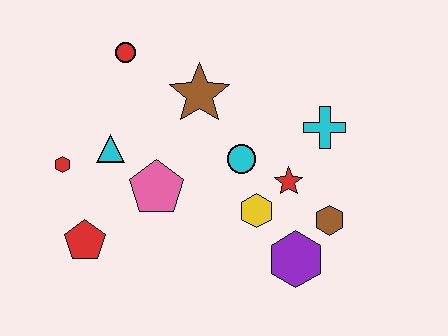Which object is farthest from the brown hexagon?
The red hexagon is farthest from the brown hexagon.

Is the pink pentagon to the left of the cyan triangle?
No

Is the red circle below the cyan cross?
No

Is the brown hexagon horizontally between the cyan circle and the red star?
No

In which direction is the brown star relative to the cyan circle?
The brown star is above the cyan circle.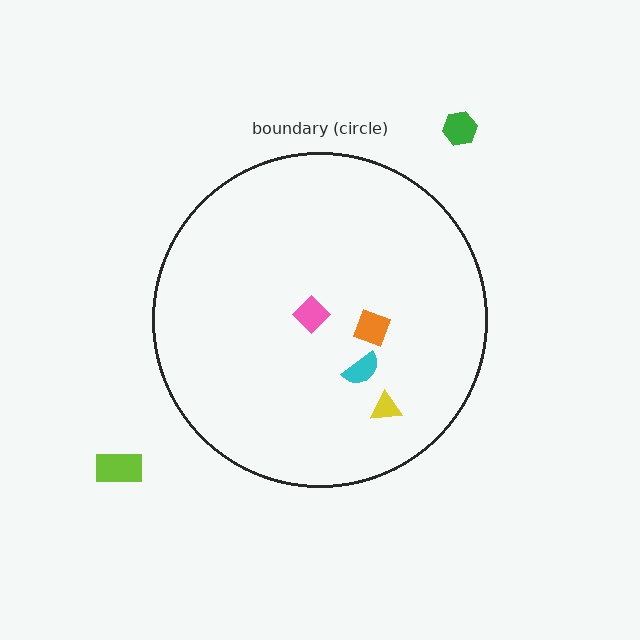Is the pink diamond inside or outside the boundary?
Inside.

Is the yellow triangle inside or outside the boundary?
Inside.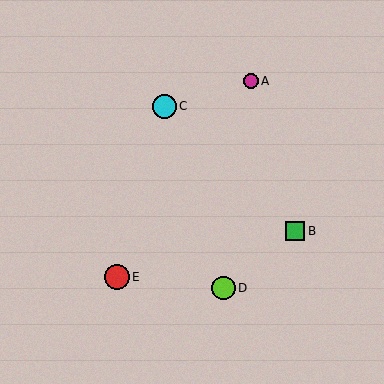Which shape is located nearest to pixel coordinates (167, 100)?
The cyan circle (labeled C) at (164, 106) is nearest to that location.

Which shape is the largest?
The red circle (labeled E) is the largest.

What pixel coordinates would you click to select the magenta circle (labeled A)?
Click at (251, 81) to select the magenta circle A.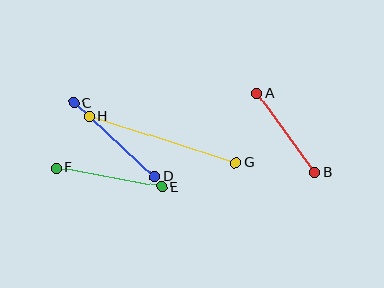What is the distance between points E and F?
The distance is approximately 107 pixels.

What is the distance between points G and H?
The distance is approximately 154 pixels.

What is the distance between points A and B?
The distance is approximately 98 pixels.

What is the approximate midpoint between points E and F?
The midpoint is at approximately (109, 177) pixels.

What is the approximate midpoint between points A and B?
The midpoint is at approximately (286, 133) pixels.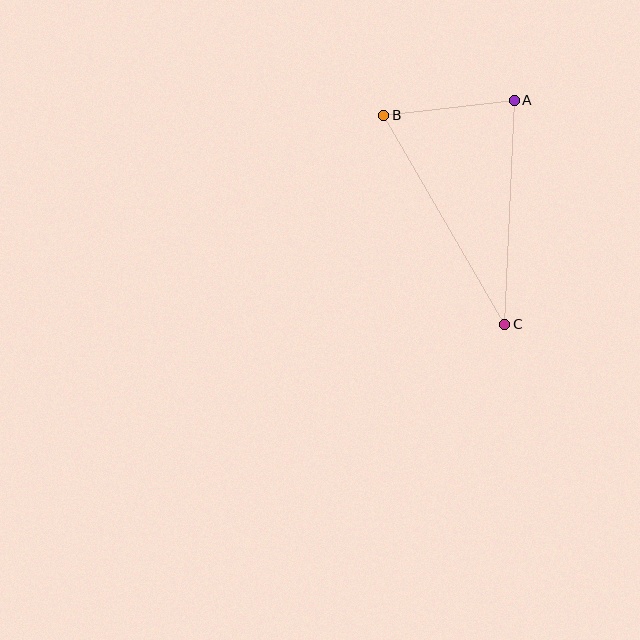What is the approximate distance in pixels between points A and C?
The distance between A and C is approximately 224 pixels.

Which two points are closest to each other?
Points A and B are closest to each other.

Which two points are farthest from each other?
Points B and C are farthest from each other.